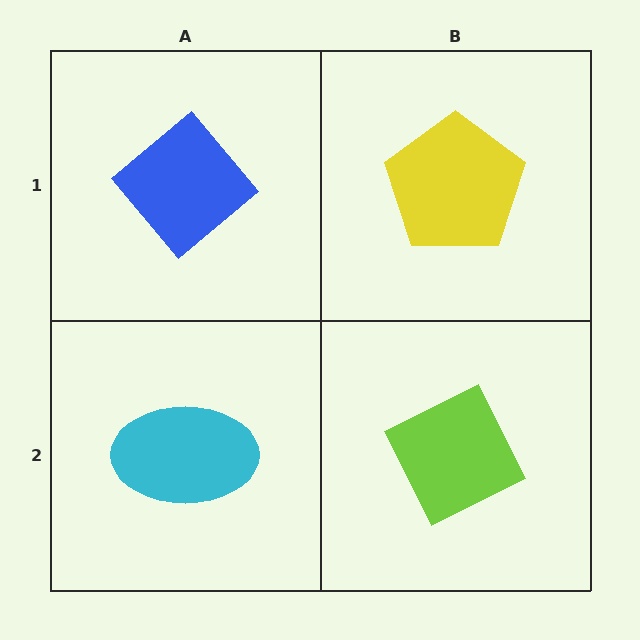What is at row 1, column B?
A yellow pentagon.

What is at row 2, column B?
A lime diamond.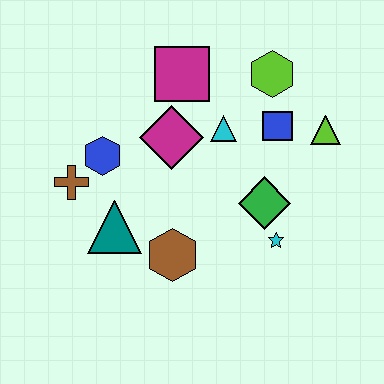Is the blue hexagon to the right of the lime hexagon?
No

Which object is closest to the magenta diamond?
The cyan triangle is closest to the magenta diamond.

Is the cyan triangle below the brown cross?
No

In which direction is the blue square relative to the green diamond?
The blue square is above the green diamond.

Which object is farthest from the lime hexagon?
The brown cross is farthest from the lime hexagon.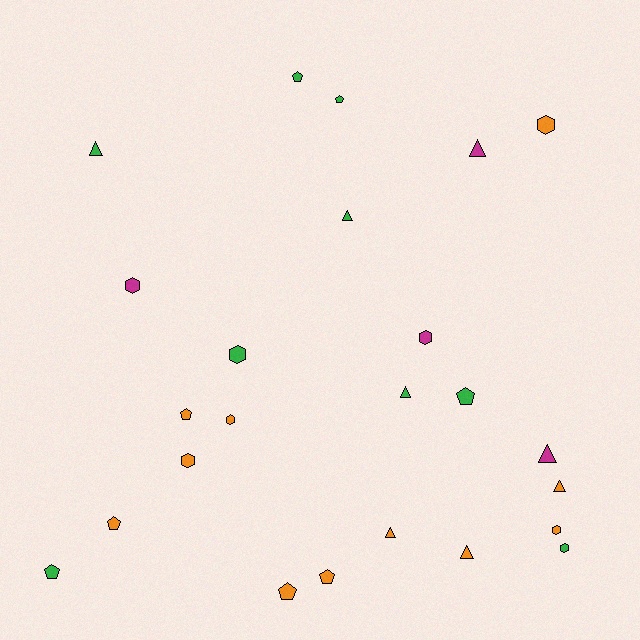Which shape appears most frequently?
Triangle, with 8 objects.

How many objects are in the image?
There are 24 objects.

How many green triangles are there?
There are 3 green triangles.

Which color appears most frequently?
Orange, with 11 objects.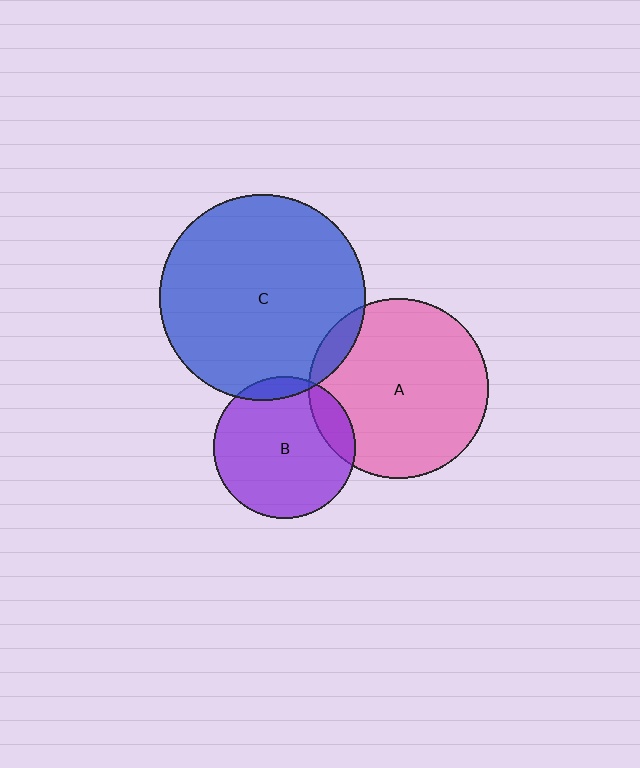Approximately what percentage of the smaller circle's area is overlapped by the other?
Approximately 10%.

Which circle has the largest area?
Circle C (blue).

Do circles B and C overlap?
Yes.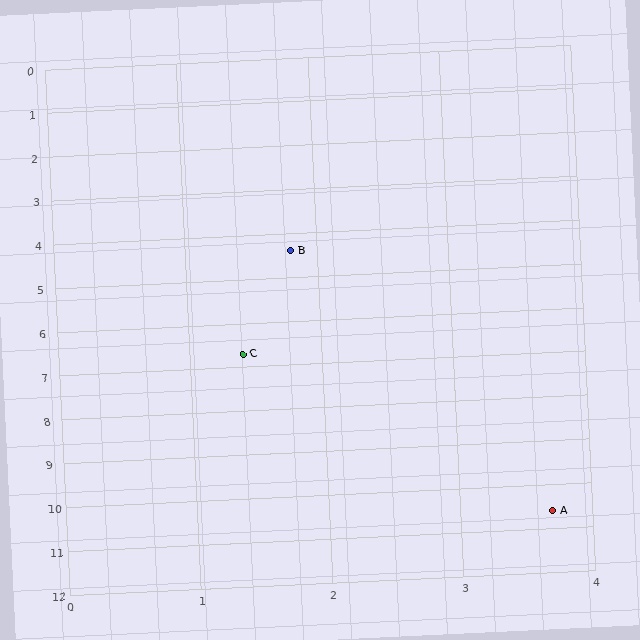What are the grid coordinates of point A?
Point A is at approximately (3.7, 10.6).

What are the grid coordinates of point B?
Point B is at approximately (1.8, 4.4).